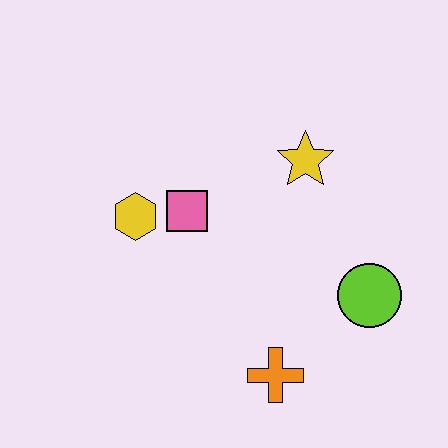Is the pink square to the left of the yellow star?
Yes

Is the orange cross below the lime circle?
Yes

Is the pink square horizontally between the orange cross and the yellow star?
No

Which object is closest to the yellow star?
The pink square is closest to the yellow star.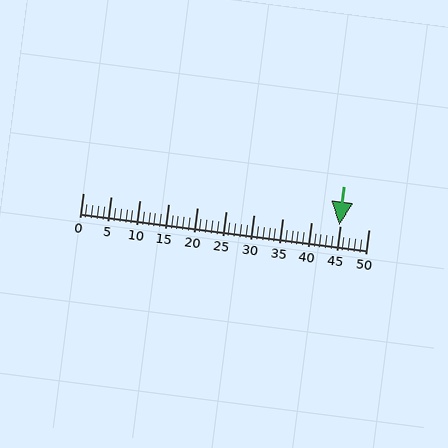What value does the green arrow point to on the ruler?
The green arrow points to approximately 45.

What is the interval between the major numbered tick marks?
The major tick marks are spaced 5 units apart.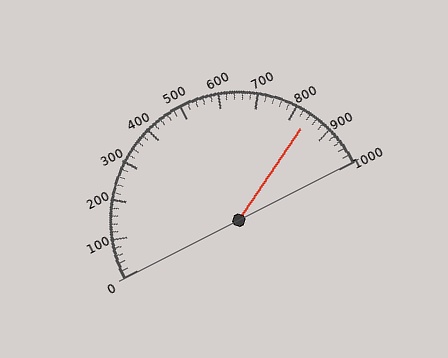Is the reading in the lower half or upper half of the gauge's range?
The reading is in the upper half of the range (0 to 1000).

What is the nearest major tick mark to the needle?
The nearest major tick mark is 800.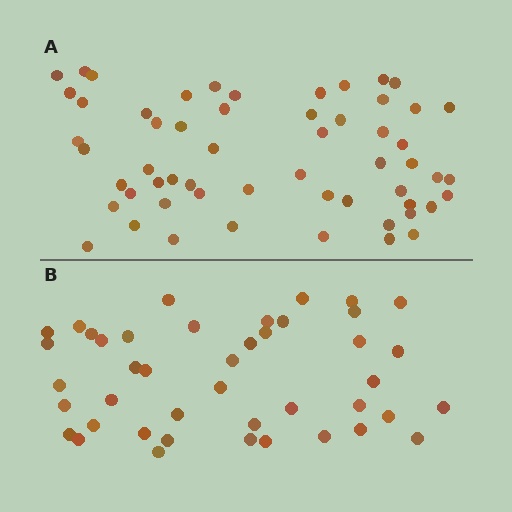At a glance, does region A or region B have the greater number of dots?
Region A (the top region) has more dots.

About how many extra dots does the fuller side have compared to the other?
Region A has approximately 15 more dots than region B.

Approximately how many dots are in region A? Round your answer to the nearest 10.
About 60 dots. (The exact count is 57, which rounds to 60.)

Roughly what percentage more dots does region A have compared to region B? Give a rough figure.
About 35% more.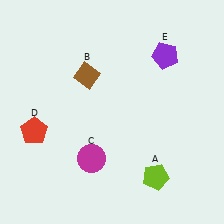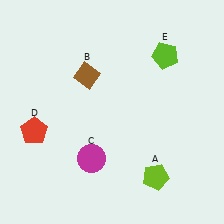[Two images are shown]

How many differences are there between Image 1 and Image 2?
There is 1 difference between the two images.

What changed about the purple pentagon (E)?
In Image 1, E is purple. In Image 2, it changed to lime.